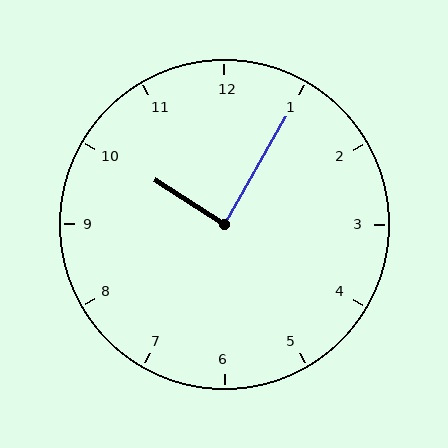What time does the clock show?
10:05.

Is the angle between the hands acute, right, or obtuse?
It is right.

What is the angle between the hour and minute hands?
Approximately 88 degrees.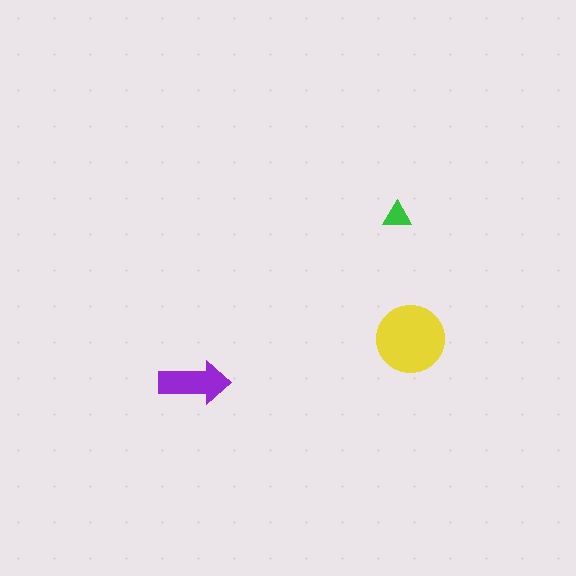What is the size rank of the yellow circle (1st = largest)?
1st.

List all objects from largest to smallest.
The yellow circle, the purple arrow, the green triangle.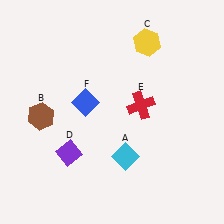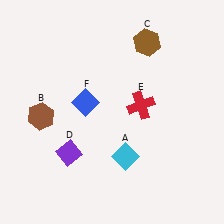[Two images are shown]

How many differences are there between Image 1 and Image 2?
There is 1 difference between the two images.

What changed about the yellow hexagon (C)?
In Image 1, C is yellow. In Image 2, it changed to brown.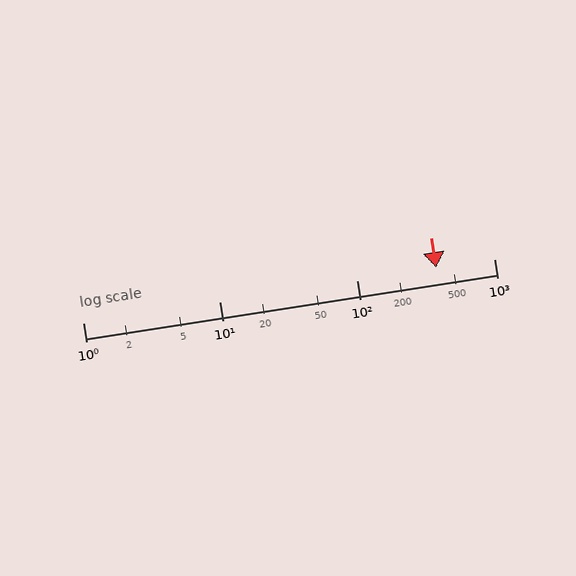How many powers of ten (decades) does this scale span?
The scale spans 3 decades, from 1 to 1000.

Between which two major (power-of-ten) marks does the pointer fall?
The pointer is between 100 and 1000.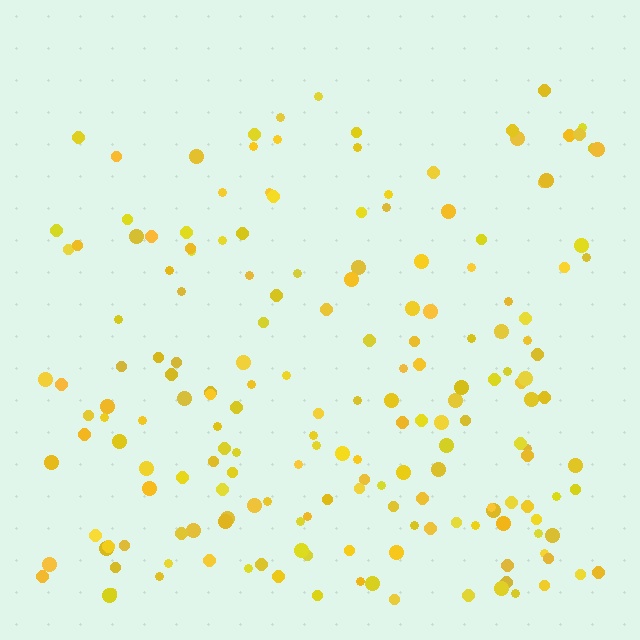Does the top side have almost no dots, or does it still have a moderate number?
Still a moderate number, just noticeably fewer than the bottom.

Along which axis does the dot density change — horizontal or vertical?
Vertical.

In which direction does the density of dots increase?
From top to bottom, with the bottom side densest.